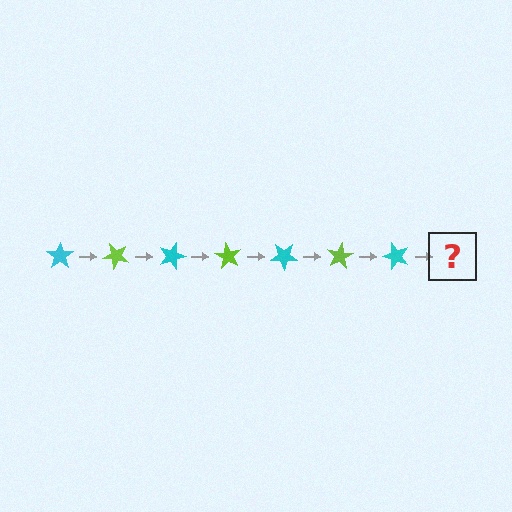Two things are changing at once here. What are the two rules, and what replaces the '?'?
The two rules are that it rotates 45 degrees each step and the color cycles through cyan and lime. The '?' should be a lime star, rotated 315 degrees from the start.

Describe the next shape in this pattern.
It should be a lime star, rotated 315 degrees from the start.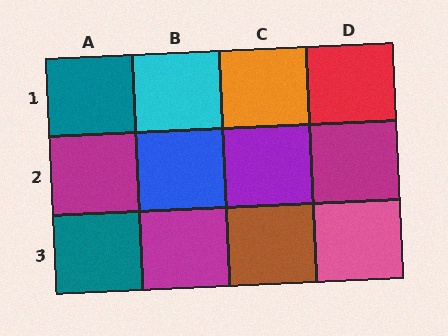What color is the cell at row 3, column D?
Pink.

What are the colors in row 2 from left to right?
Magenta, blue, purple, magenta.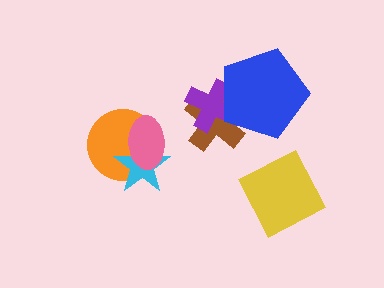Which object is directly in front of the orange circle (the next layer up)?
The cyan star is directly in front of the orange circle.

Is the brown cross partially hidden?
Yes, it is partially covered by another shape.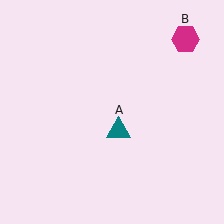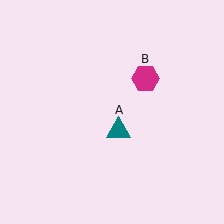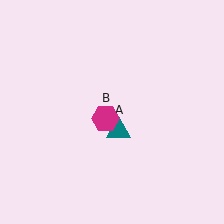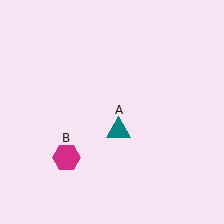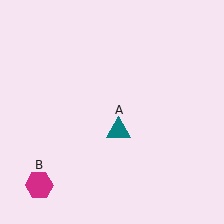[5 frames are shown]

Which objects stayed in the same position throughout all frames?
Teal triangle (object A) remained stationary.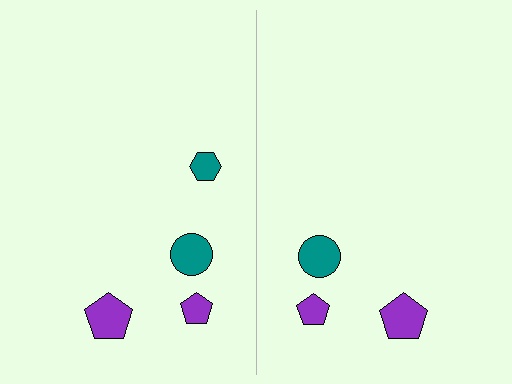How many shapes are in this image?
There are 7 shapes in this image.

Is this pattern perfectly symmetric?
No, the pattern is not perfectly symmetric. A teal hexagon is missing from the right side.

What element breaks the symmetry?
A teal hexagon is missing from the right side.